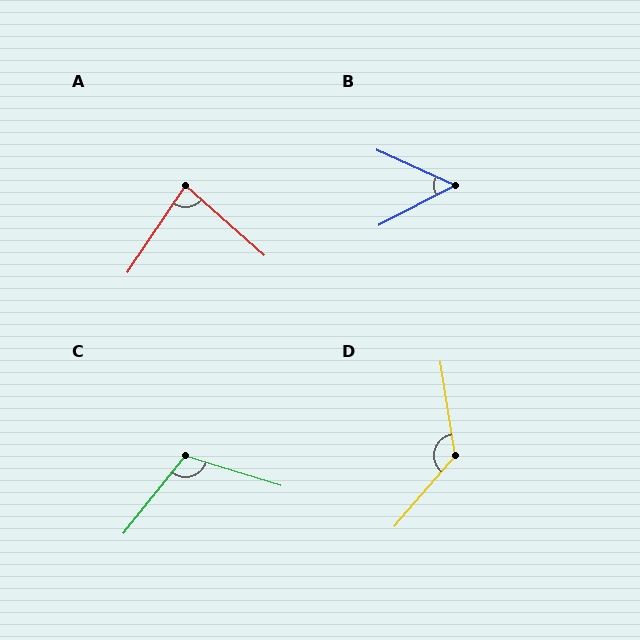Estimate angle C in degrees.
Approximately 111 degrees.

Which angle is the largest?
D, at approximately 131 degrees.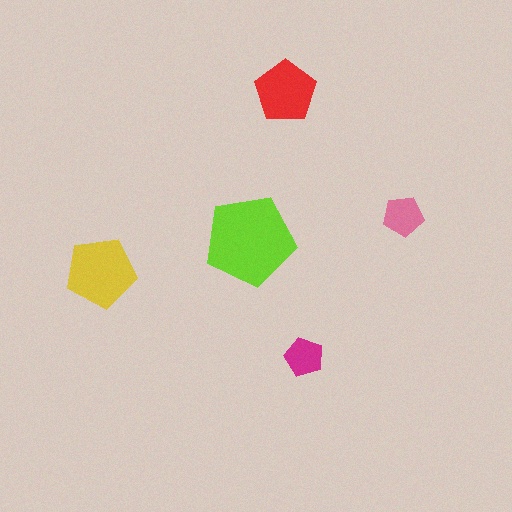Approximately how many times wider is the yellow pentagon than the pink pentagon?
About 2 times wider.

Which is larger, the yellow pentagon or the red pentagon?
The yellow one.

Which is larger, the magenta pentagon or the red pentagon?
The red one.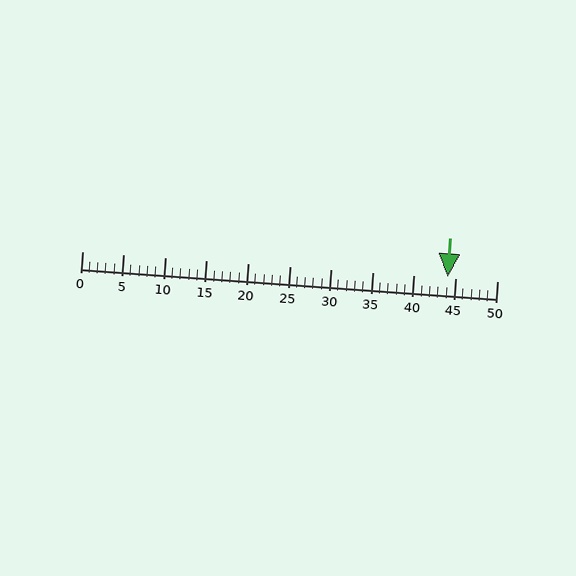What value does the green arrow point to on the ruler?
The green arrow points to approximately 44.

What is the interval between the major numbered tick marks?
The major tick marks are spaced 5 units apart.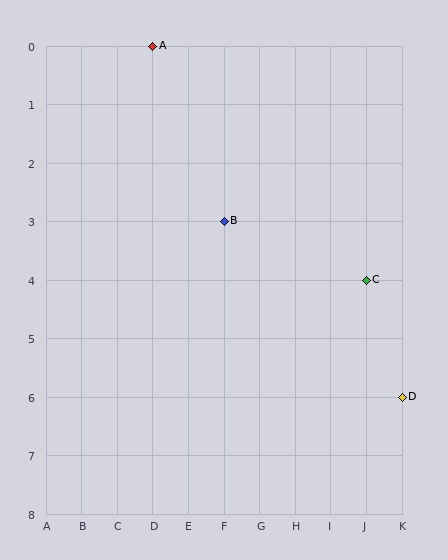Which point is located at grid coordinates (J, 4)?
Point C is at (J, 4).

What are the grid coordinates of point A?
Point A is at grid coordinates (D, 0).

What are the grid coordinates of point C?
Point C is at grid coordinates (J, 4).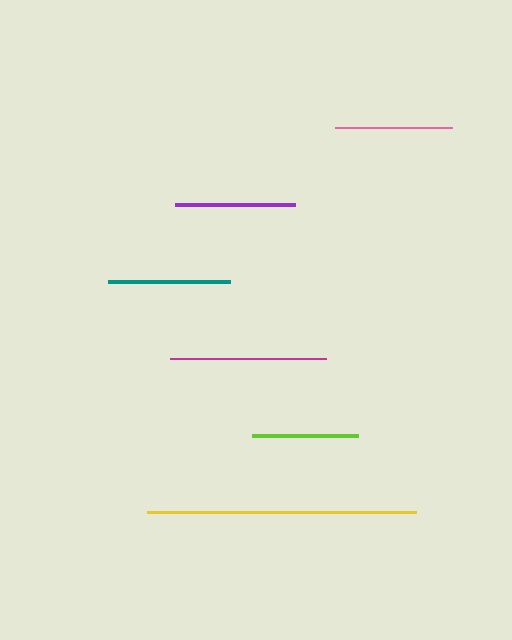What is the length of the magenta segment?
The magenta segment is approximately 157 pixels long.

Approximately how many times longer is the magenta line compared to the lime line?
The magenta line is approximately 1.5 times the length of the lime line.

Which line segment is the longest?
The yellow line is the longest at approximately 269 pixels.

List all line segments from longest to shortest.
From longest to shortest: yellow, magenta, teal, purple, pink, lime.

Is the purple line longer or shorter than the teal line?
The teal line is longer than the purple line.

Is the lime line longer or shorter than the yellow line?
The yellow line is longer than the lime line.